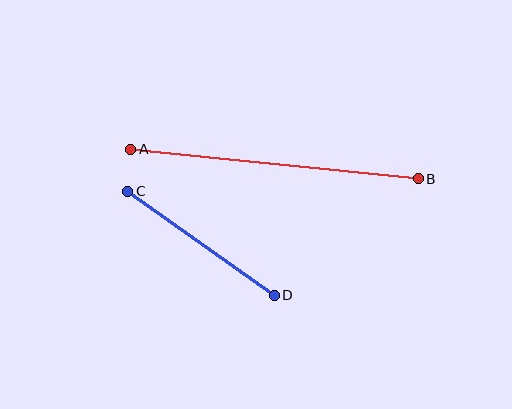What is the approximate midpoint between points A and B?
The midpoint is at approximately (275, 164) pixels.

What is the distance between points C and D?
The distance is approximately 179 pixels.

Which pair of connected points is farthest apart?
Points A and B are farthest apart.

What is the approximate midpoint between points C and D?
The midpoint is at approximately (201, 243) pixels.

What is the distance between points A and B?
The distance is approximately 289 pixels.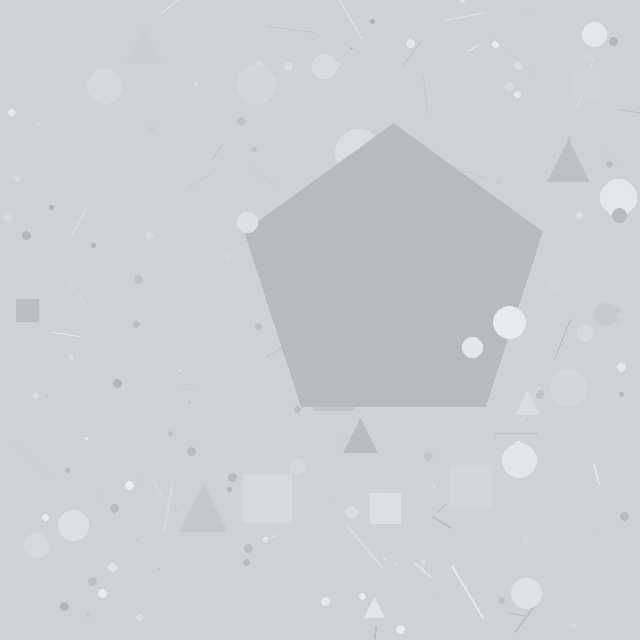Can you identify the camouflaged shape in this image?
The camouflaged shape is a pentagon.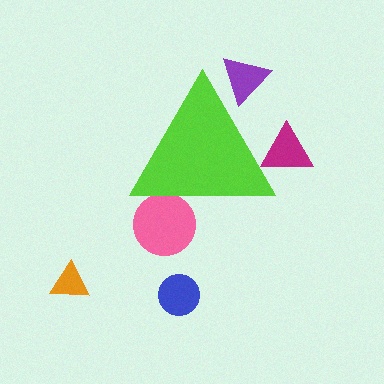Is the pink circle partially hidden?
Yes, the pink circle is partially hidden behind the lime triangle.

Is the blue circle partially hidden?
No, the blue circle is fully visible.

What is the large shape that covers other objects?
A lime triangle.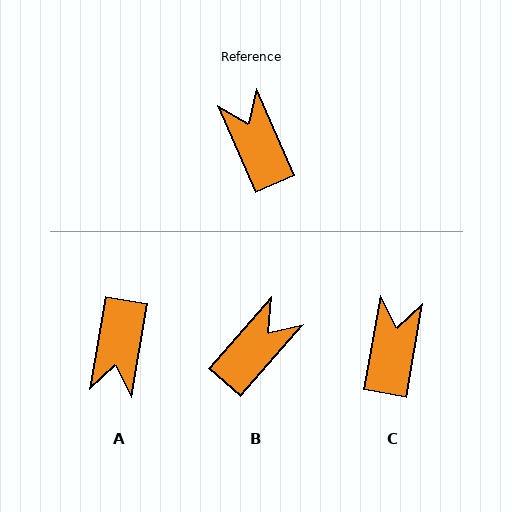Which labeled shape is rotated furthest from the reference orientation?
A, about 147 degrees away.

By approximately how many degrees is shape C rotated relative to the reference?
Approximately 34 degrees clockwise.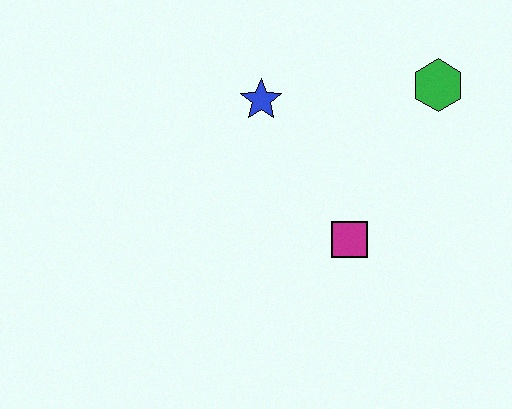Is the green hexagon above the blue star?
Yes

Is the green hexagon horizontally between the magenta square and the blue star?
No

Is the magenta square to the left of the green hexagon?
Yes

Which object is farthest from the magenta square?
The green hexagon is farthest from the magenta square.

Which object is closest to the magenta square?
The blue star is closest to the magenta square.